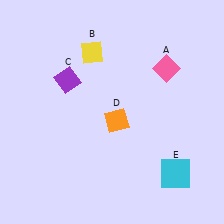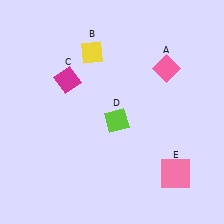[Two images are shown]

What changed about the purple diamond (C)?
In Image 1, C is purple. In Image 2, it changed to magenta.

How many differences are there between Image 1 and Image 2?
There are 3 differences between the two images.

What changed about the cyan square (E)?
In Image 1, E is cyan. In Image 2, it changed to pink.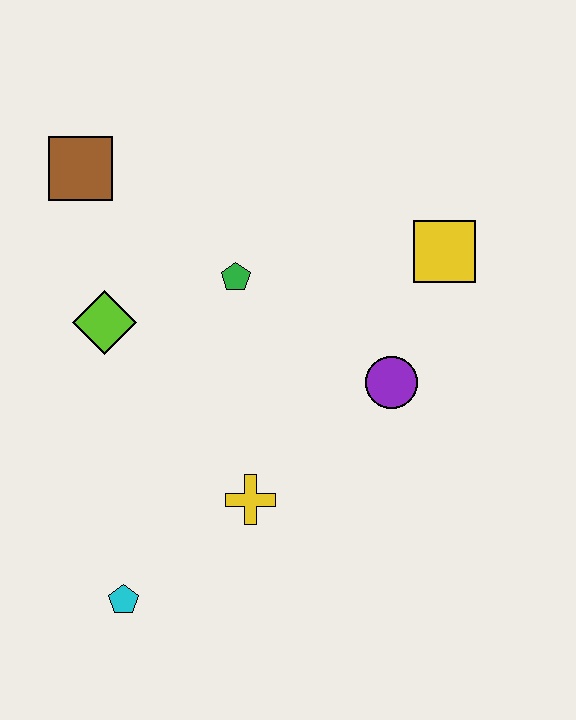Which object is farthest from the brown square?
The cyan pentagon is farthest from the brown square.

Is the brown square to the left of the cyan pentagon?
Yes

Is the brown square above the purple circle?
Yes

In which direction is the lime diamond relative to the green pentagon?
The lime diamond is to the left of the green pentagon.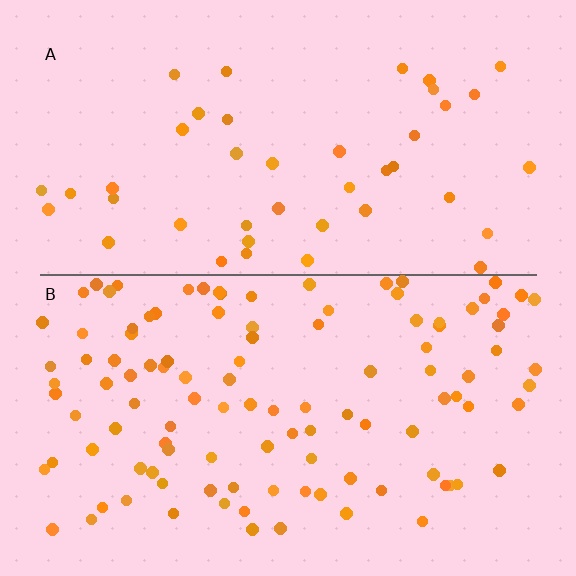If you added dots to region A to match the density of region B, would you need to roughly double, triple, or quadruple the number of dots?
Approximately triple.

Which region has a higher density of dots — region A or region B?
B (the bottom).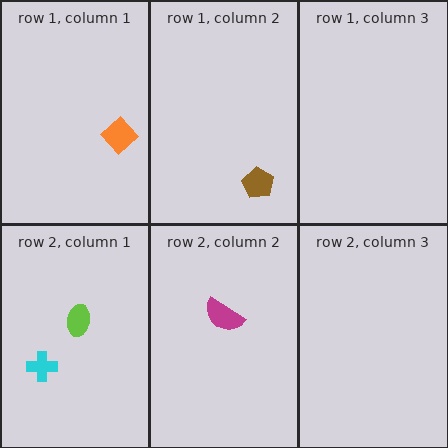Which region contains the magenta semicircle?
The row 2, column 2 region.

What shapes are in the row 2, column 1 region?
The lime ellipse, the cyan cross.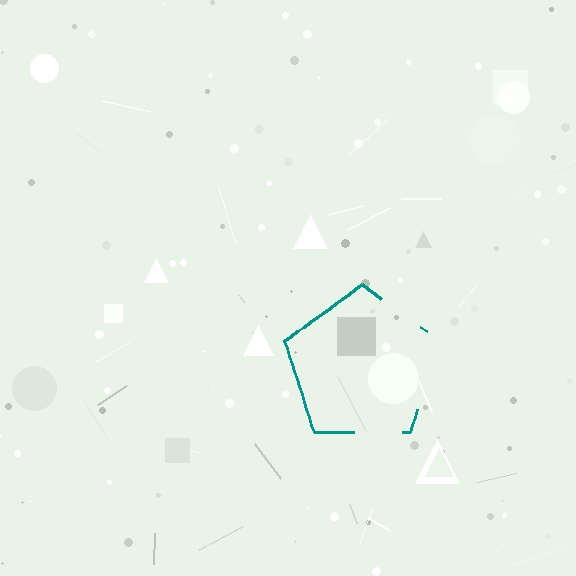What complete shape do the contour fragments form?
The contour fragments form a pentagon.